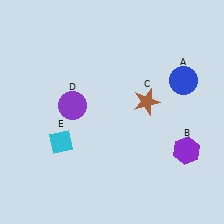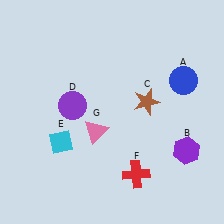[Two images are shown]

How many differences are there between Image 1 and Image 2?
There are 2 differences between the two images.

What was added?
A red cross (F), a pink triangle (G) were added in Image 2.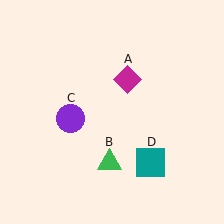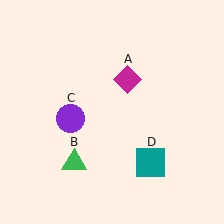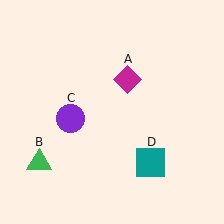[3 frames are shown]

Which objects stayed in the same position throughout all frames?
Magenta diamond (object A) and purple circle (object C) and teal square (object D) remained stationary.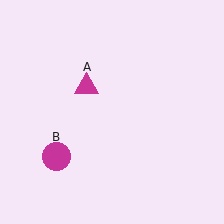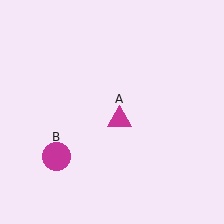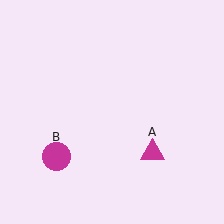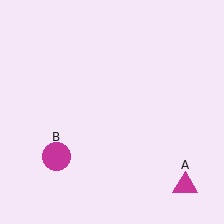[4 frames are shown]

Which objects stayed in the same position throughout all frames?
Magenta circle (object B) remained stationary.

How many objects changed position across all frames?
1 object changed position: magenta triangle (object A).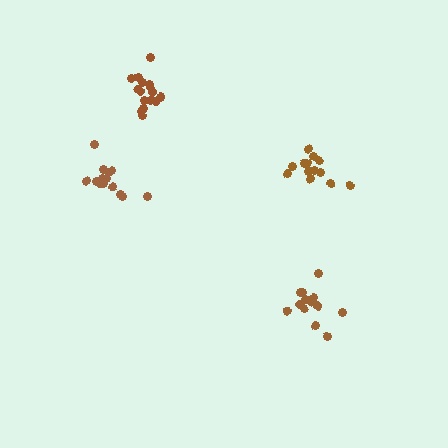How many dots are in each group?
Group 1: 14 dots, Group 2: 13 dots, Group 3: 14 dots, Group 4: 17 dots (58 total).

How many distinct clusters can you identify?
There are 4 distinct clusters.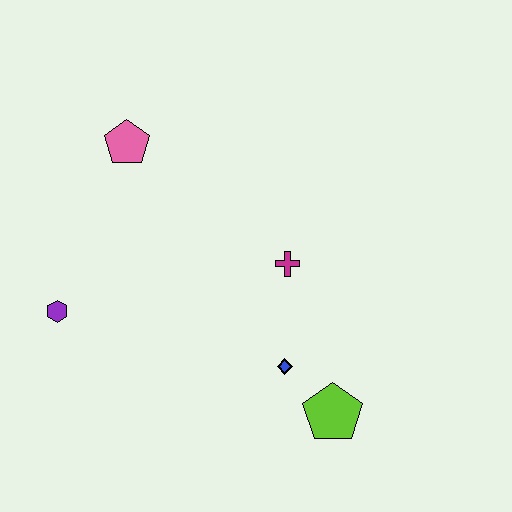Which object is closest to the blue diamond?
The lime pentagon is closest to the blue diamond.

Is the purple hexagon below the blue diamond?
No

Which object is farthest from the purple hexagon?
The lime pentagon is farthest from the purple hexagon.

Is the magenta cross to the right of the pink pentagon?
Yes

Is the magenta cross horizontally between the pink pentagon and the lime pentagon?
Yes